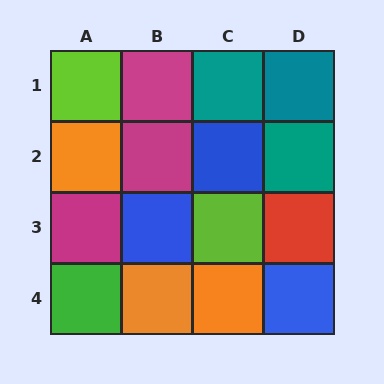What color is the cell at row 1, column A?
Lime.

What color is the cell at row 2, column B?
Magenta.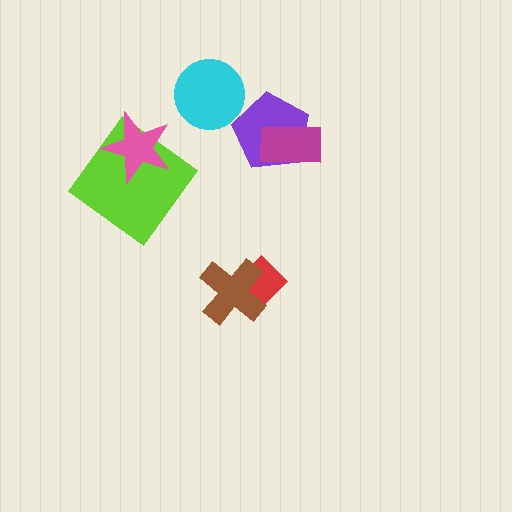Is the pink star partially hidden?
No, no other shape covers it.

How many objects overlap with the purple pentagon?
1 object overlaps with the purple pentagon.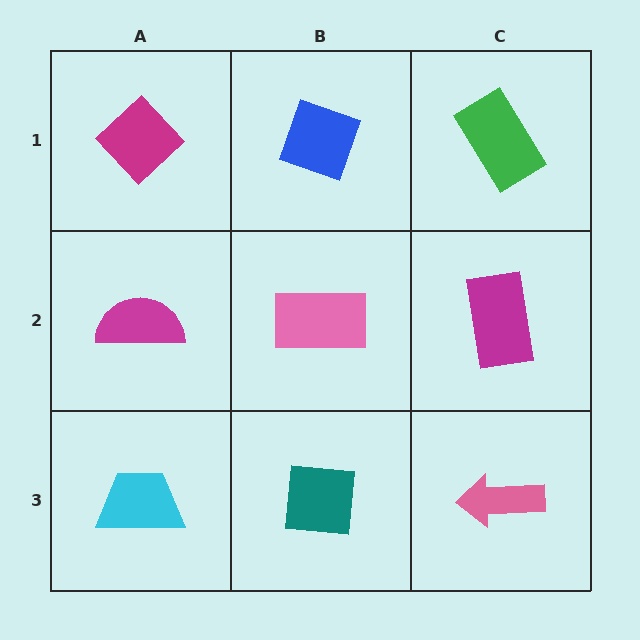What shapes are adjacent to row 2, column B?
A blue diamond (row 1, column B), a teal square (row 3, column B), a magenta semicircle (row 2, column A), a magenta rectangle (row 2, column C).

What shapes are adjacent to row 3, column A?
A magenta semicircle (row 2, column A), a teal square (row 3, column B).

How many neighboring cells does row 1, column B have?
3.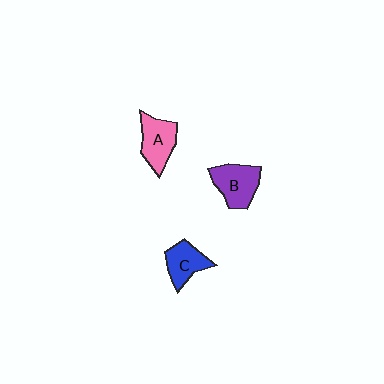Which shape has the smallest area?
Shape C (blue).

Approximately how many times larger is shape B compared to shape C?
Approximately 1.2 times.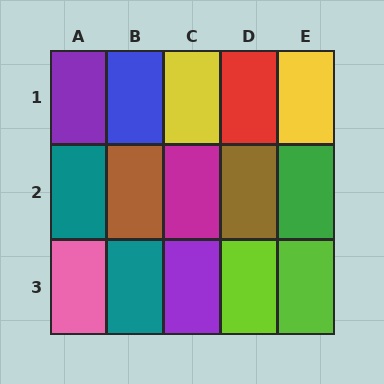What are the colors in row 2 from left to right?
Teal, brown, magenta, brown, green.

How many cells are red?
1 cell is red.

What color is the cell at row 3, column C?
Purple.